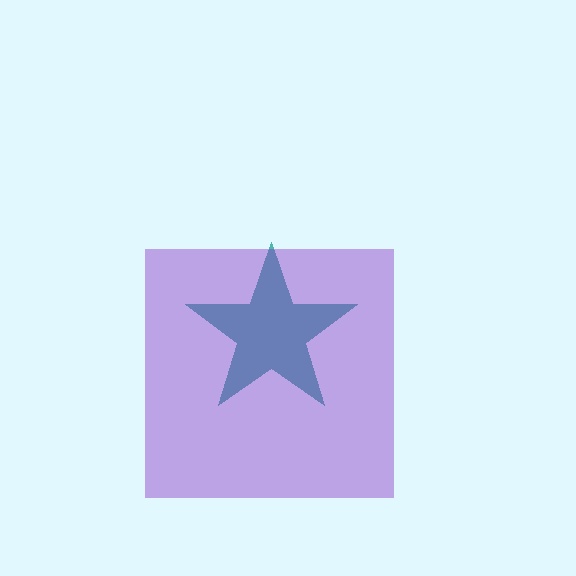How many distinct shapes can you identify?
There are 2 distinct shapes: a teal star, a purple square.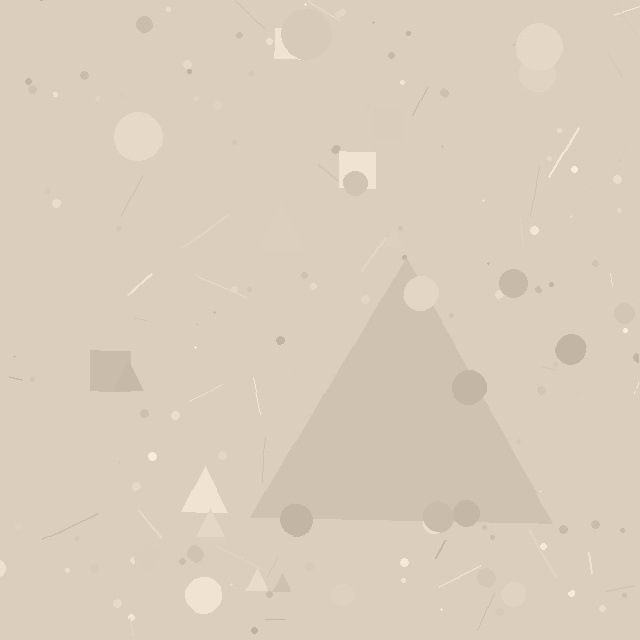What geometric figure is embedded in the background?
A triangle is embedded in the background.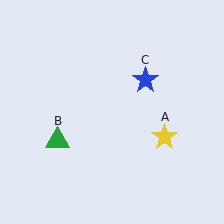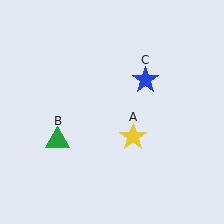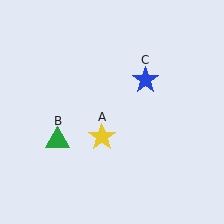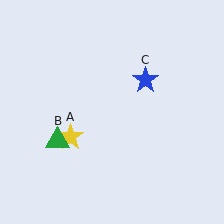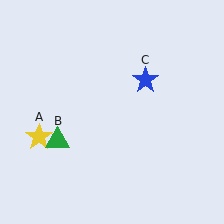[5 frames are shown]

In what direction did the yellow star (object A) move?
The yellow star (object A) moved left.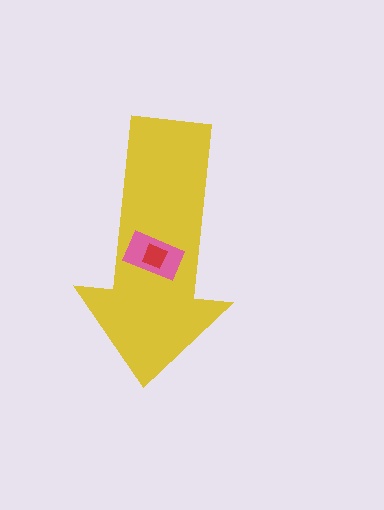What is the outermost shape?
The yellow arrow.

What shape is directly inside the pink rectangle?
The red diamond.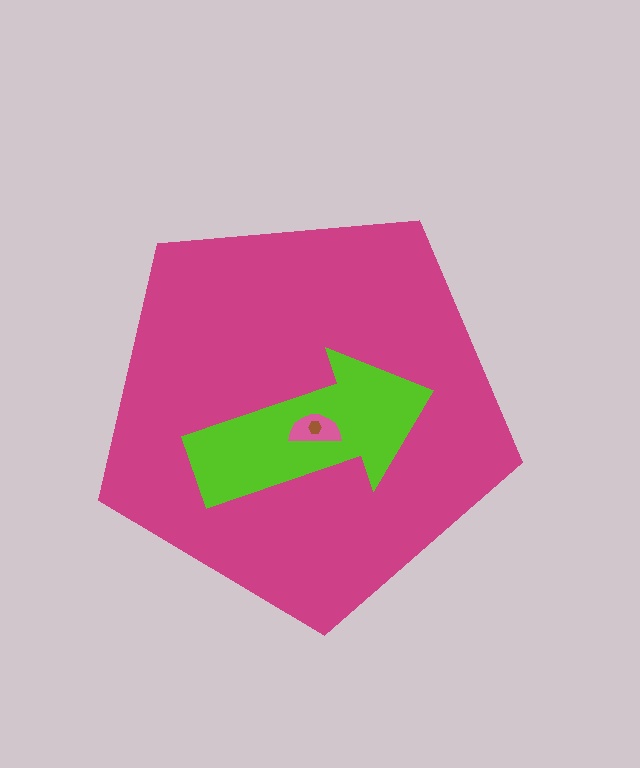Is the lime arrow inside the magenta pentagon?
Yes.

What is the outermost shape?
The magenta pentagon.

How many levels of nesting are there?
4.